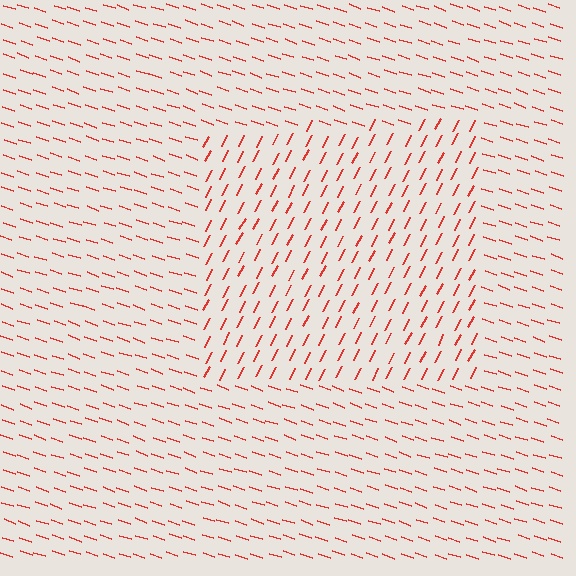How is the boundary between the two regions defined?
The boundary is defined purely by a change in line orientation (approximately 82 degrees difference). All lines are the same color and thickness.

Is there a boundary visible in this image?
Yes, there is a texture boundary formed by a change in line orientation.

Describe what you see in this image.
The image is filled with small red line segments. A rectangle region in the image has lines oriented differently from the surrounding lines, creating a visible texture boundary.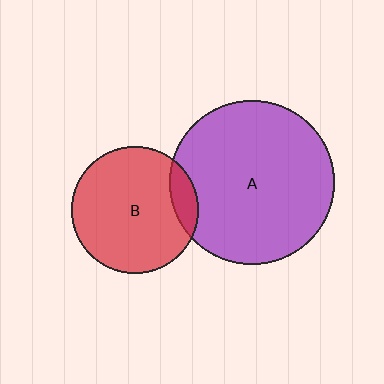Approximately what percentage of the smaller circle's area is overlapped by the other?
Approximately 10%.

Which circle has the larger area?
Circle A (purple).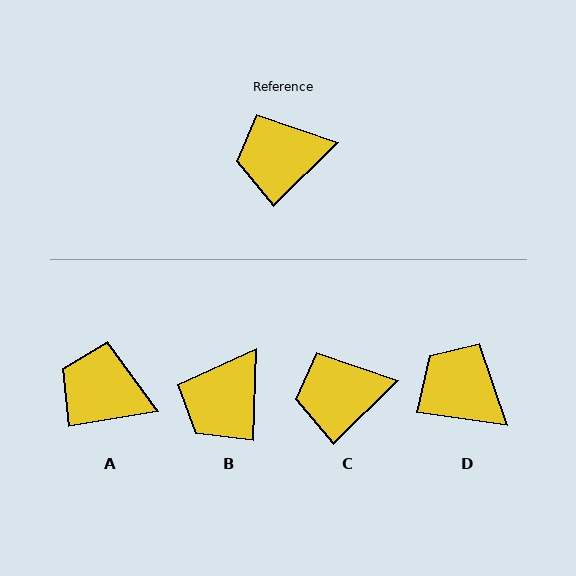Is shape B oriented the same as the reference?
No, it is off by about 44 degrees.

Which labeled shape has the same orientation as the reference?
C.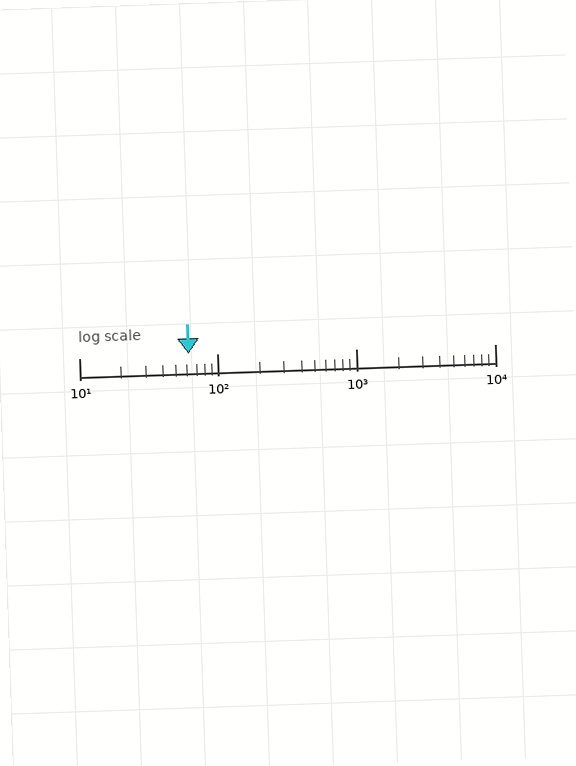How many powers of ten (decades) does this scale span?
The scale spans 3 decades, from 10 to 10000.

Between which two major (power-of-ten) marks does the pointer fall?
The pointer is between 10 and 100.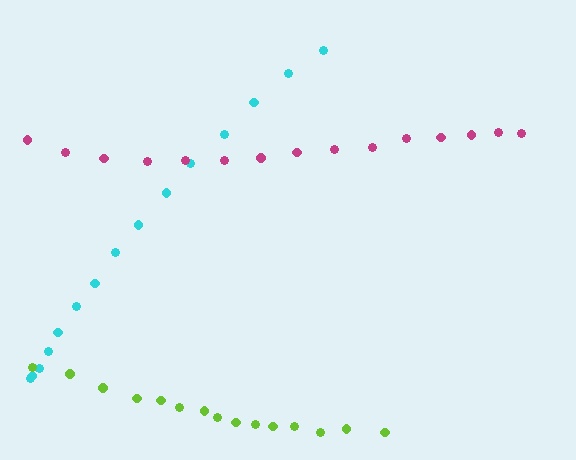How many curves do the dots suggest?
There are 3 distinct paths.